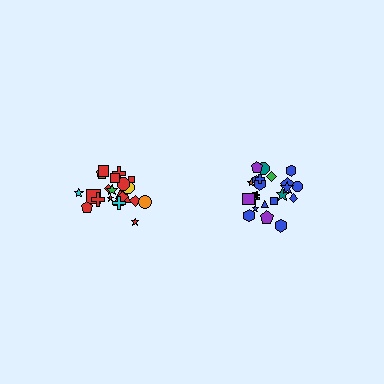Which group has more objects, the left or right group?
The left group.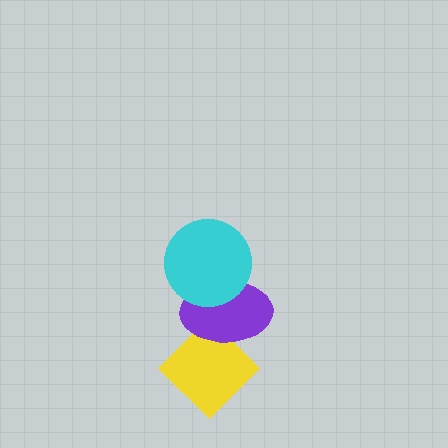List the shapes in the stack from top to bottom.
From top to bottom: the cyan circle, the purple ellipse, the yellow diamond.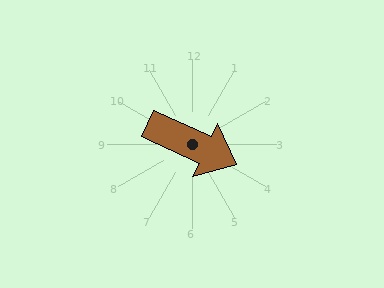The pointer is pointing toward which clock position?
Roughly 4 o'clock.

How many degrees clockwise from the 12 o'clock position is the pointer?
Approximately 115 degrees.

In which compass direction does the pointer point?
Southeast.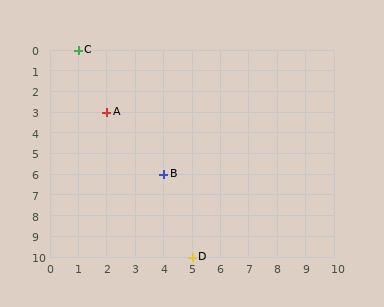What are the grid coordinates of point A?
Point A is at grid coordinates (2, 3).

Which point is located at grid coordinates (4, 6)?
Point B is at (4, 6).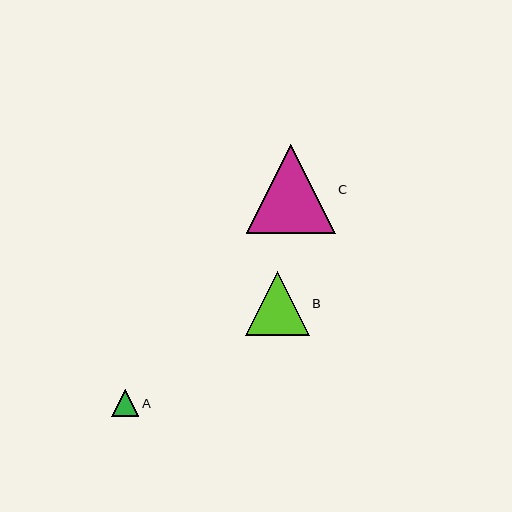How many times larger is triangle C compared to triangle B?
Triangle C is approximately 1.4 times the size of triangle B.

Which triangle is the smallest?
Triangle A is the smallest with a size of approximately 27 pixels.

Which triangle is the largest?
Triangle C is the largest with a size of approximately 89 pixels.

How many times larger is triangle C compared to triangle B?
Triangle C is approximately 1.4 times the size of triangle B.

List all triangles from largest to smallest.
From largest to smallest: C, B, A.